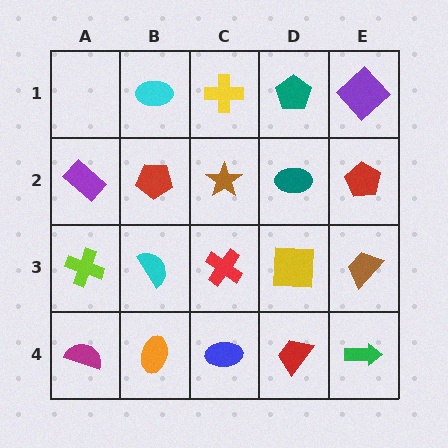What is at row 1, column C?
A yellow cross.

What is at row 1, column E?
A purple diamond.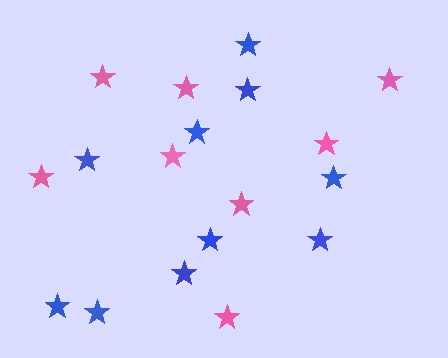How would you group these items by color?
There are 2 groups: one group of pink stars (8) and one group of blue stars (10).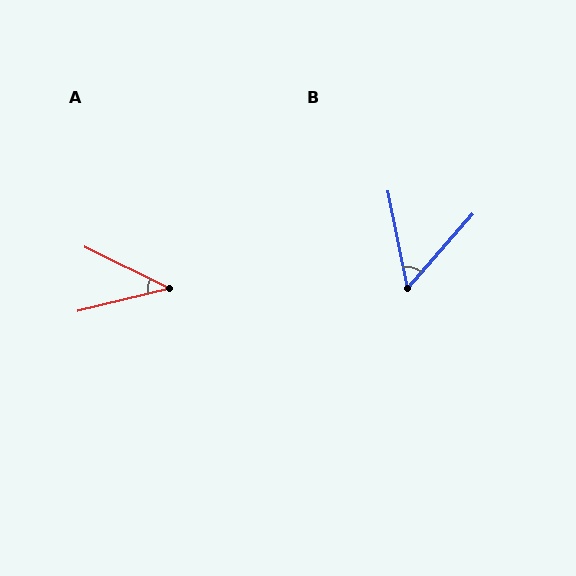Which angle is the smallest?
A, at approximately 40 degrees.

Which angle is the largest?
B, at approximately 53 degrees.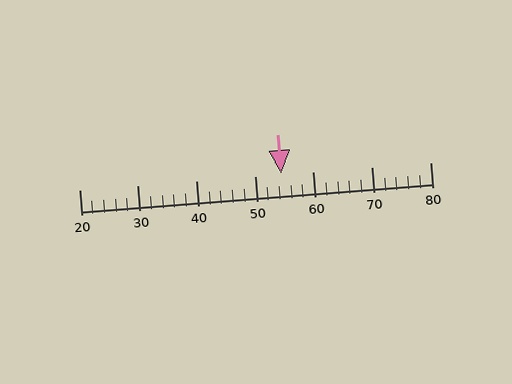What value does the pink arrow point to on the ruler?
The pink arrow points to approximately 54.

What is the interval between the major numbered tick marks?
The major tick marks are spaced 10 units apart.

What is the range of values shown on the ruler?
The ruler shows values from 20 to 80.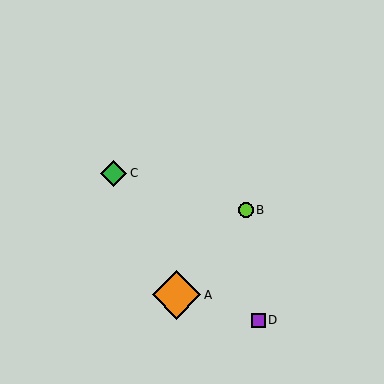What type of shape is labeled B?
Shape B is a lime circle.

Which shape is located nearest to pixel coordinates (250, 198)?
The lime circle (labeled B) at (246, 210) is nearest to that location.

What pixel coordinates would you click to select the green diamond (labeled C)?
Click at (114, 174) to select the green diamond C.